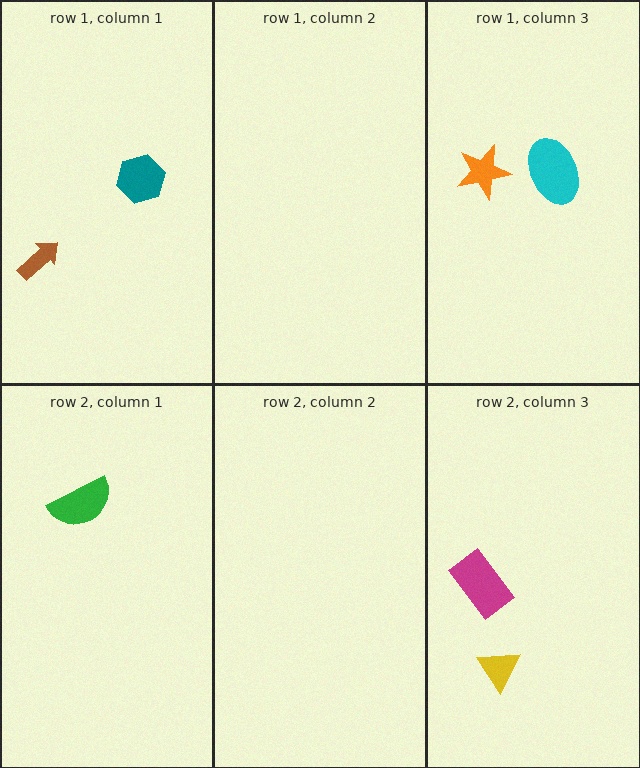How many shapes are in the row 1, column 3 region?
2.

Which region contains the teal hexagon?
The row 1, column 1 region.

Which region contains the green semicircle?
The row 2, column 1 region.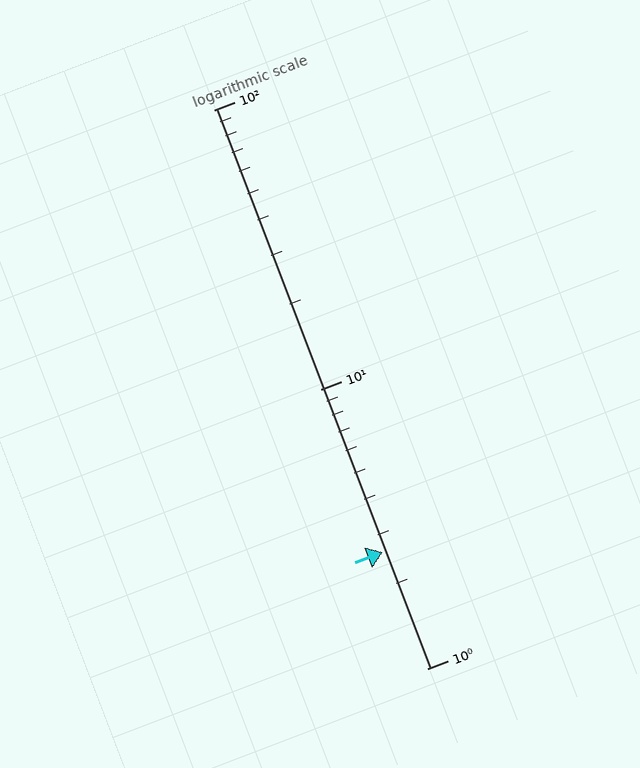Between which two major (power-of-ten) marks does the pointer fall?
The pointer is between 1 and 10.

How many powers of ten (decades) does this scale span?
The scale spans 2 decades, from 1 to 100.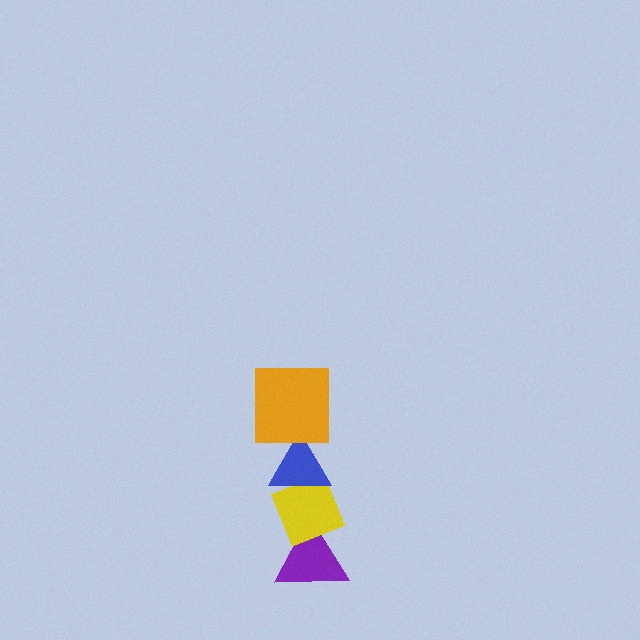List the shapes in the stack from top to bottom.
From top to bottom: the orange square, the blue triangle, the yellow diamond, the purple triangle.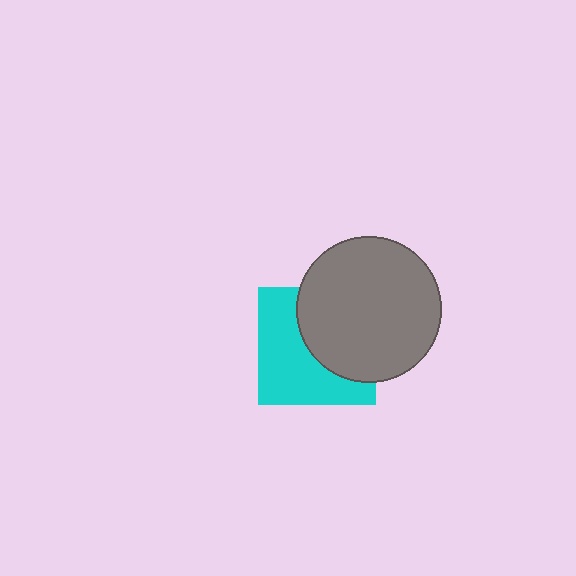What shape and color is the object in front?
The object in front is a gray circle.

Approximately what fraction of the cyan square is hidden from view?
Roughly 46% of the cyan square is hidden behind the gray circle.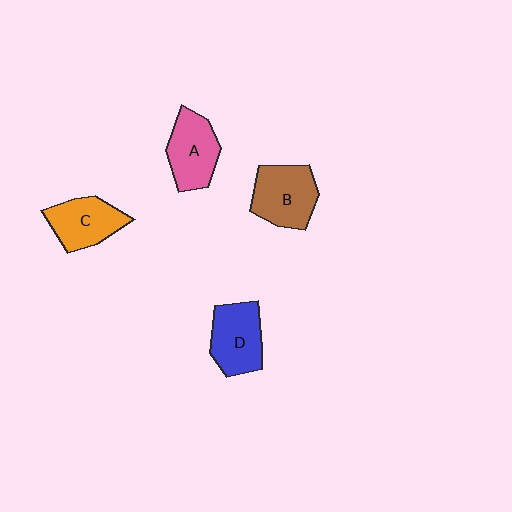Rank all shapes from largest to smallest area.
From largest to smallest: B (brown), D (blue), A (pink), C (orange).